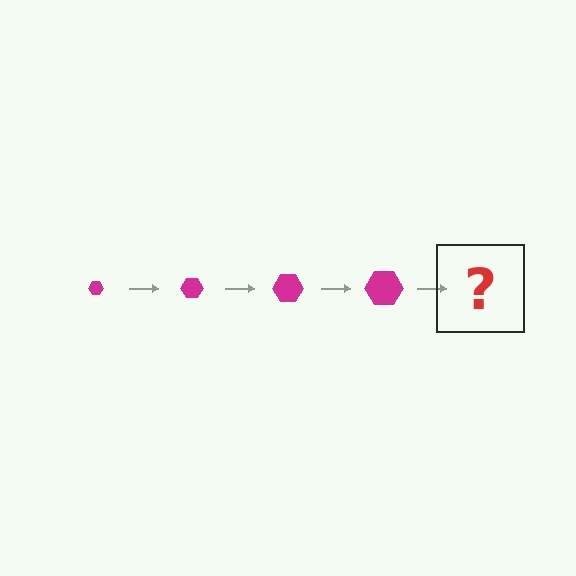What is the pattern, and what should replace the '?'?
The pattern is that the hexagon gets progressively larger each step. The '?' should be a magenta hexagon, larger than the previous one.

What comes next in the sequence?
The next element should be a magenta hexagon, larger than the previous one.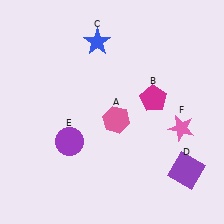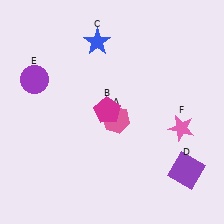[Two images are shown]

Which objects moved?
The objects that moved are: the magenta pentagon (B), the purple circle (E).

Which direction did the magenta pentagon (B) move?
The magenta pentagon (B) moved left.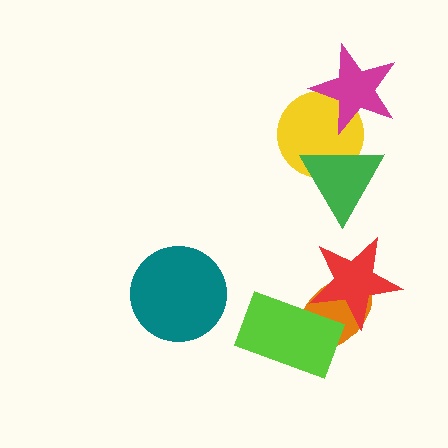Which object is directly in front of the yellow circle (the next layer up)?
The green triangle is directly in front of the yellow circle.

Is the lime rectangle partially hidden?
No, no other shape covers it.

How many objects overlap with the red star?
2 objects overlap with the red star.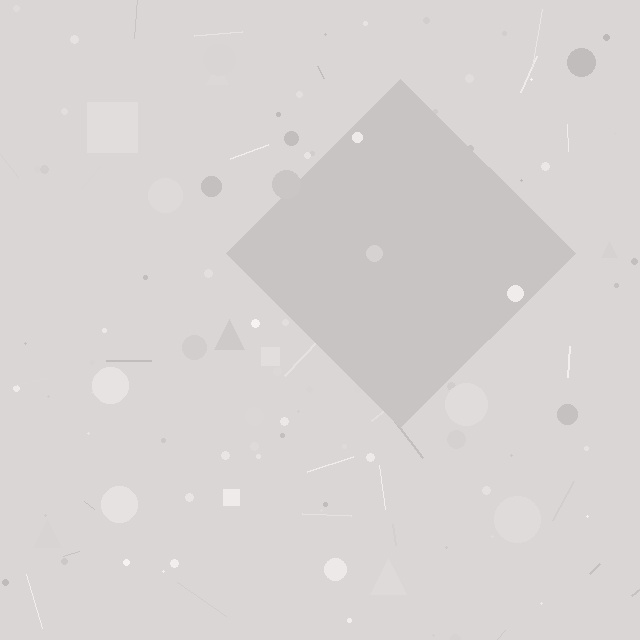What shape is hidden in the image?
A diamond is hidden in the image.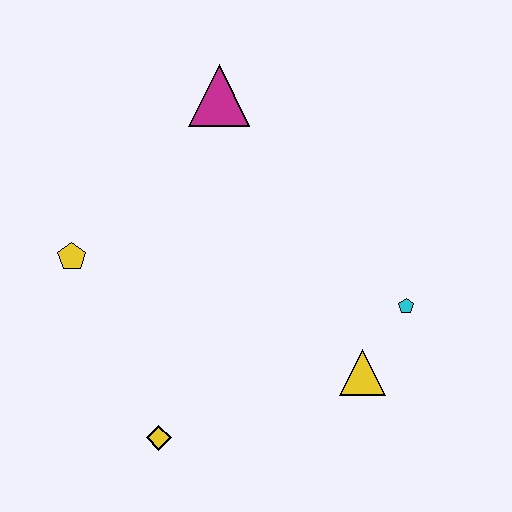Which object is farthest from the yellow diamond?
The magenta triangle is farthest from the yellow diamond.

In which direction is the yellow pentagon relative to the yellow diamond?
The yellow pentagon is above the yellow diamond.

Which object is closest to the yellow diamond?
The yellow pentagon is closest to the yellow diamond.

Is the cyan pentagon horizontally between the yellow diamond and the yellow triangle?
No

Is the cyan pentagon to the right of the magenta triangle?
Yes